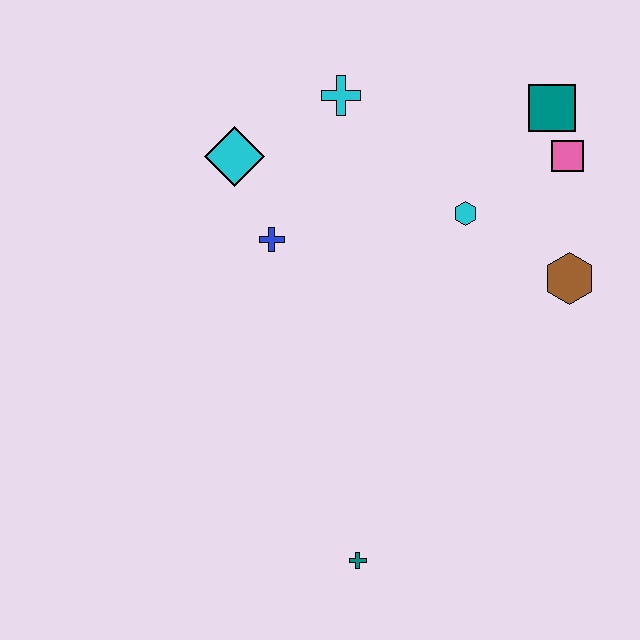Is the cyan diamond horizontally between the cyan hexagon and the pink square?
No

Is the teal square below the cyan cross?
Yes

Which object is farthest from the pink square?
The teal cross is farthest from the pink square.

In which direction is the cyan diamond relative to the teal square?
The cyan diamond is to the left of the teal square.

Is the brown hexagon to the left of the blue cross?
No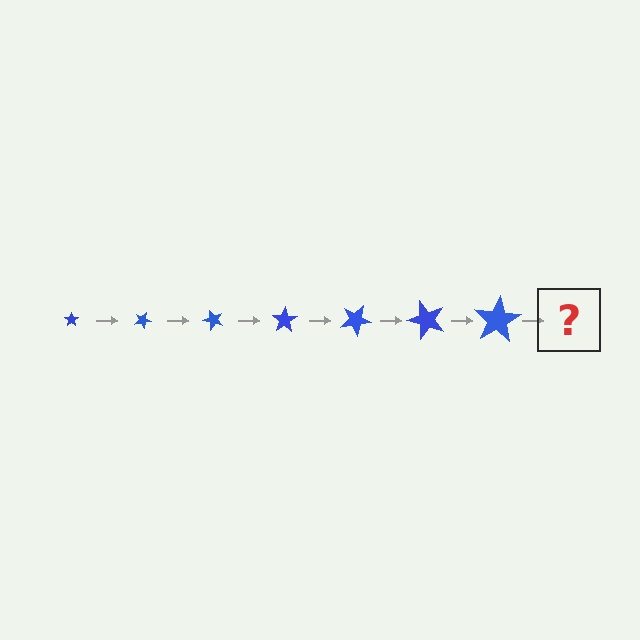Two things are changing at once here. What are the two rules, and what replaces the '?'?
The two rules are that the star grows larger each step and it rotates 25 degrees each step. The '?' should be a star, larger than the previous one and rotated 175 degrees from the start.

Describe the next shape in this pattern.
It should be a star, larger than the previous one and rotated 175 degrees from the start.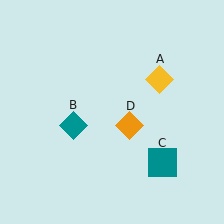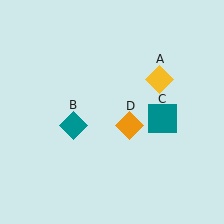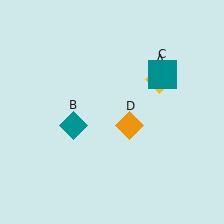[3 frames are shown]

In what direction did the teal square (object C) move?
The teal square (object C) moved up.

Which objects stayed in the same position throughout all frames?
Yellow diamond (object A) and teal diamond (object B) and orange diamond (object D) remained stationary.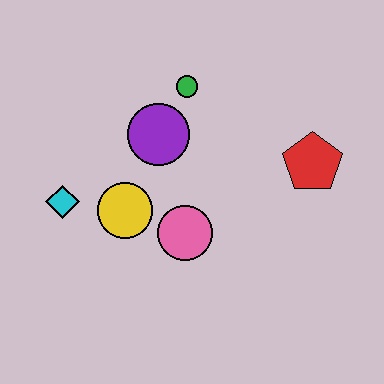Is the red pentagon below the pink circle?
No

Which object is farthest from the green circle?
The cyan diamond is farthest from the green circle.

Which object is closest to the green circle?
The purple circle is closest to the green circle.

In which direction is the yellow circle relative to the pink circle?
The yellow circle is to the left of the pink circle.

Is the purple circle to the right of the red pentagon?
No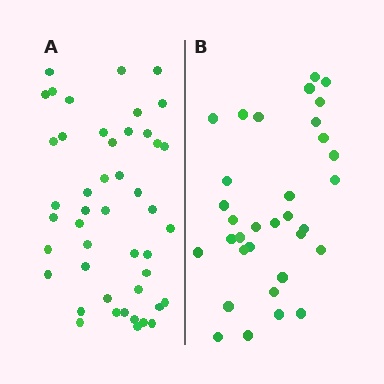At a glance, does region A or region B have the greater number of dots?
Region A (the left region) has more dots.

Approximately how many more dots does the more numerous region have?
Region A has approximately 15 more dots than region B.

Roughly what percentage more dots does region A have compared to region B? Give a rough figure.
About 40% more.